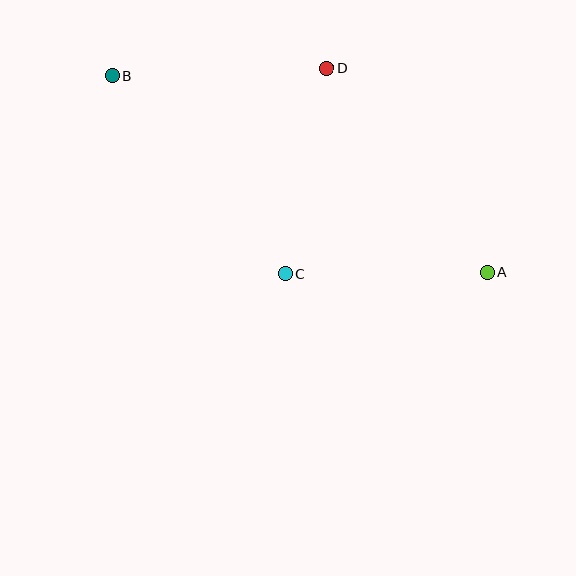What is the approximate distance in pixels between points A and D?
The distance between A and D is approximately 260 pixels.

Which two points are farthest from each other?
Points A and B are farthest from each other.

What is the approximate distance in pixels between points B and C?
The distance between B and C is approximately 263 pixels.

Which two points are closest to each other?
Points A and C are closest to each other.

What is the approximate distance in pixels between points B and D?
The distance between B and D is approximately 215 pixels.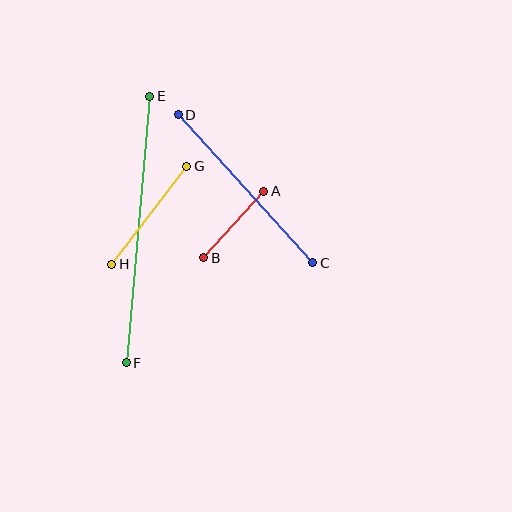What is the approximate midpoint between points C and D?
The midpoint is at approximately (246, 189) pixels.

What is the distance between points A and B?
The distance is approximately 90 pixels.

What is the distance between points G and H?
The distance is approximately 124 pixels.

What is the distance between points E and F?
The distance is approximately 268 pixels.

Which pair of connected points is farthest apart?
Points E and F are farthest apart.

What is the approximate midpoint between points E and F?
The midpoint is at approximately (138, 230) pixels.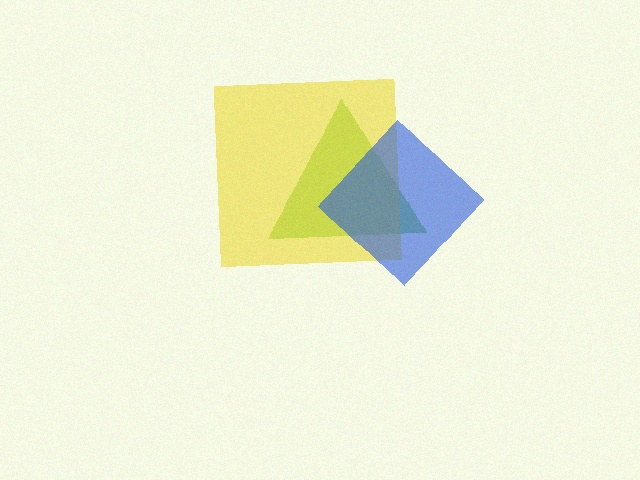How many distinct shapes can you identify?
There are 3 distinct shapes: a lime triangle, a yellow square, a blue diamond.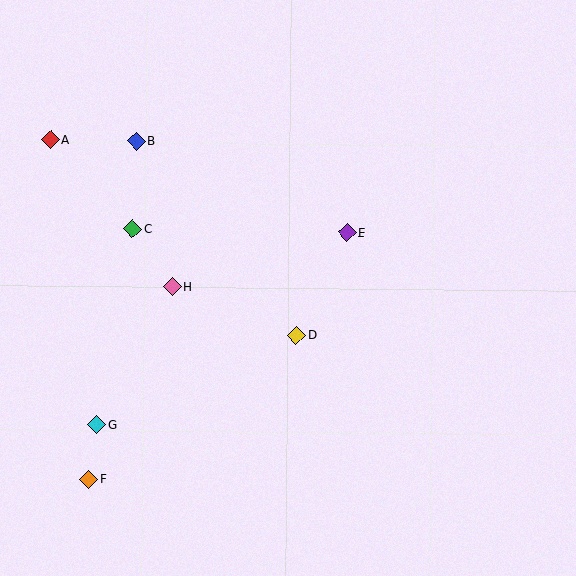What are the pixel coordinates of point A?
Point A is at (50, 139).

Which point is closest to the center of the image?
Point D at (296, 335) is closest to the center.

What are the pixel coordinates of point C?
Point C is at (133, 229).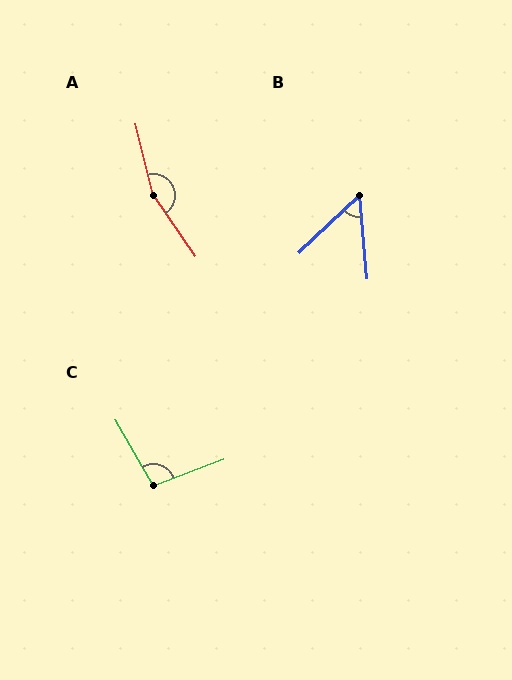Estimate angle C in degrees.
Approximately 99 degrees.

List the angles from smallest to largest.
B (52°), C (99°), A (159°).